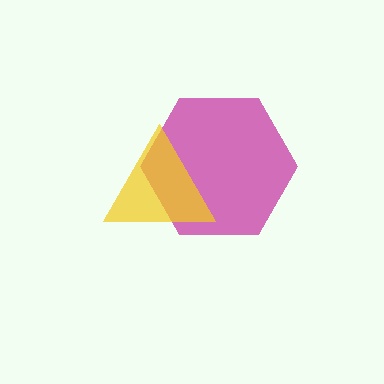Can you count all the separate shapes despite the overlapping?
Yes, there are 2 separate shapes.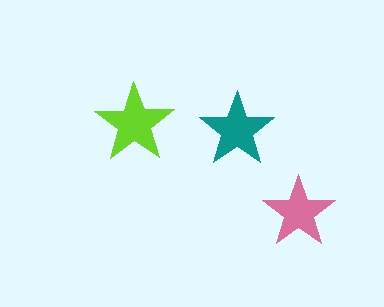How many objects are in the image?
There are 3 objects in the image.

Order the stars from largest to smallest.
the lime one, the teal one, the pink one.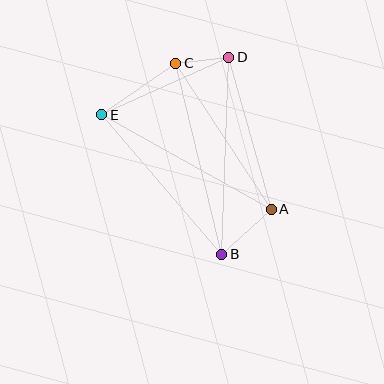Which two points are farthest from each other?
Points B and D are farthest from each other.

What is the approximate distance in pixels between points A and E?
The distance between A and E is approximately 194 pixels.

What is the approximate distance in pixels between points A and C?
The distance between A and C is approximately 175 pixels.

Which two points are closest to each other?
Points C and D are closest to each other.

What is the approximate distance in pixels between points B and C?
The distance between B and C is approximately 197 pixels.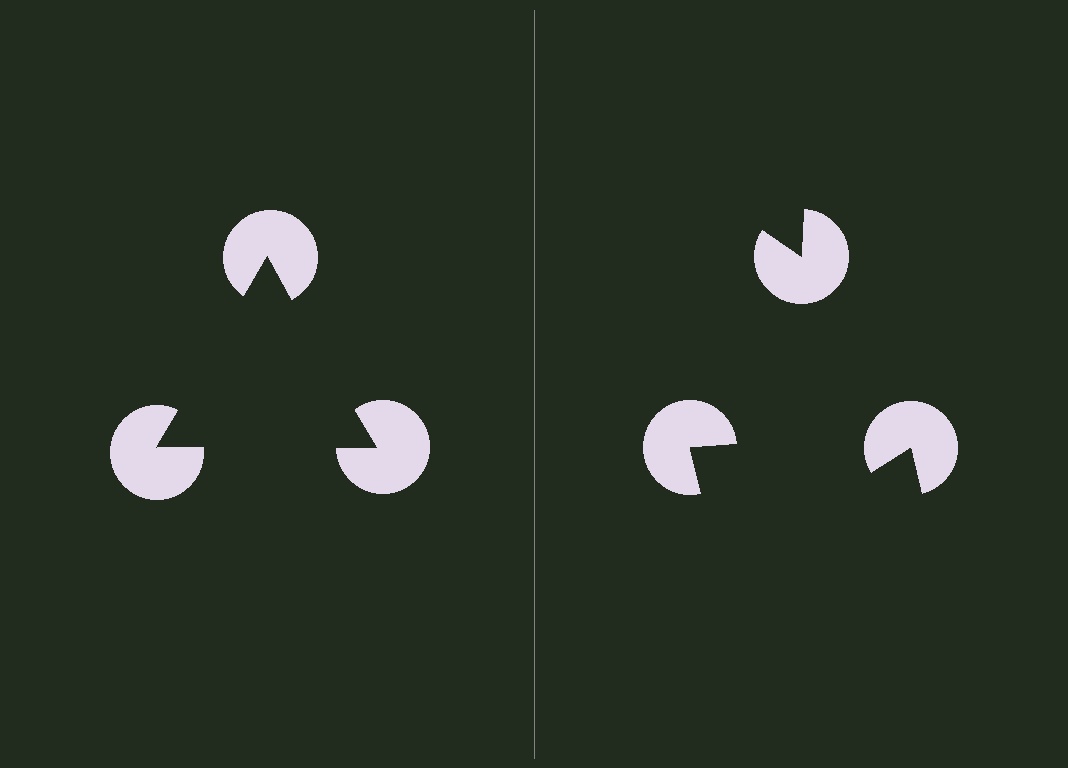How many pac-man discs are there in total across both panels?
6 — 3 on each side.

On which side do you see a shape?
An illusory triangle appears on the left side. On the right side the wedge cuts are rotated, so no coherent shape forms.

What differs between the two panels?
The pac-man discs are positioned identically on both sides; only the wedge orientations differ. On the left they align to a triangle; on the right they are misaligned.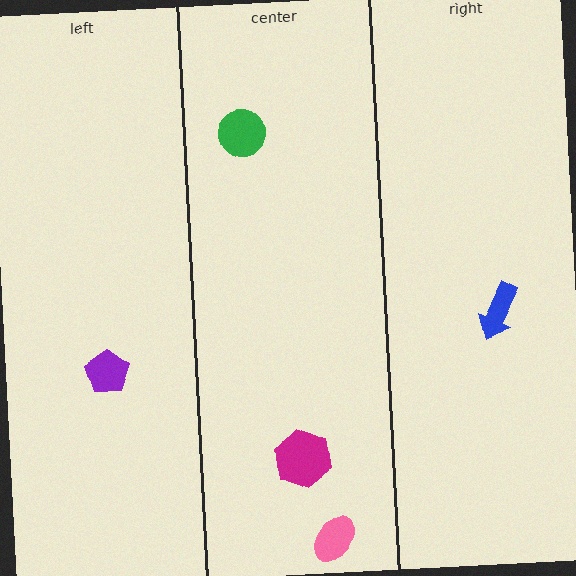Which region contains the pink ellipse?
The center region.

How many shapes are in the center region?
3.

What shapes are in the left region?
The purple pentagon.